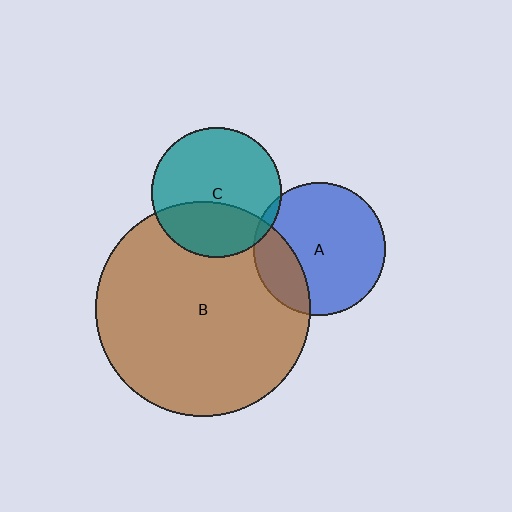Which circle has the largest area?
Circle B (brown).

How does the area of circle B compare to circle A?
Approximately 2.6 times.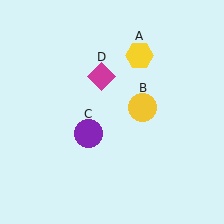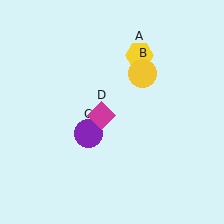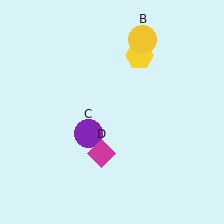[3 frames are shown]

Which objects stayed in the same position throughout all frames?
Yellow hexagon (object A) and purple circle (object C) remained stationary.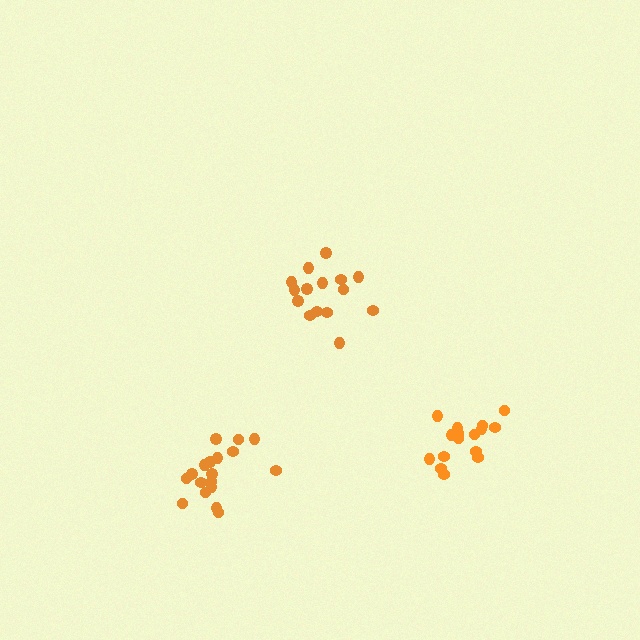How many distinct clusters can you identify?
There are 3 distinct clusters.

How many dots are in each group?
Group 1: 15 dots, Group 2: 18 dots, Group 3: 16 dots (49 total).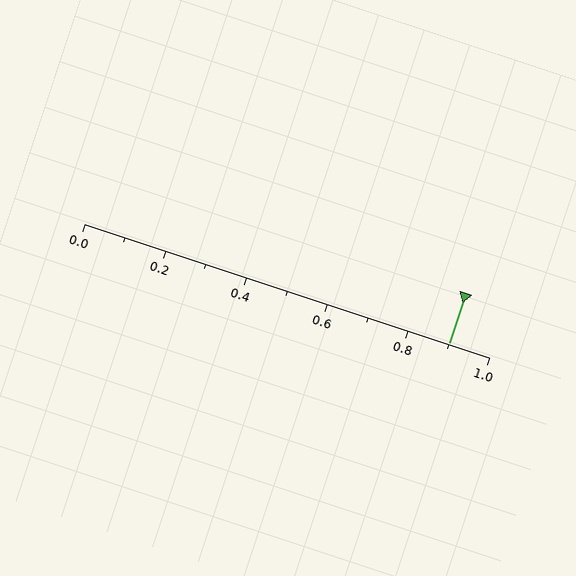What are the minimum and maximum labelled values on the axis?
The axis runs from 0.0 to 1.0.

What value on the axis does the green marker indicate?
The marker indicates approximately 0.9.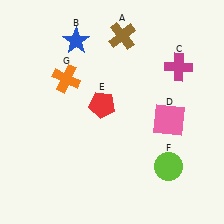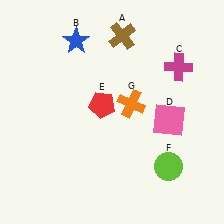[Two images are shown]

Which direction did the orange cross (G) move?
The orange cross (G) moved right.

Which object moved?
The orange cross (G) moved right.